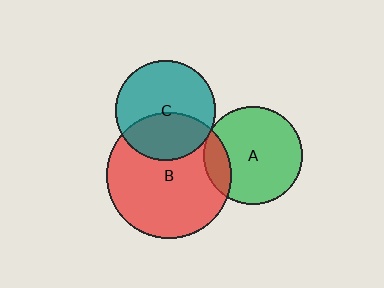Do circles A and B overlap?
Yes.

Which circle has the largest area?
Circle B (red).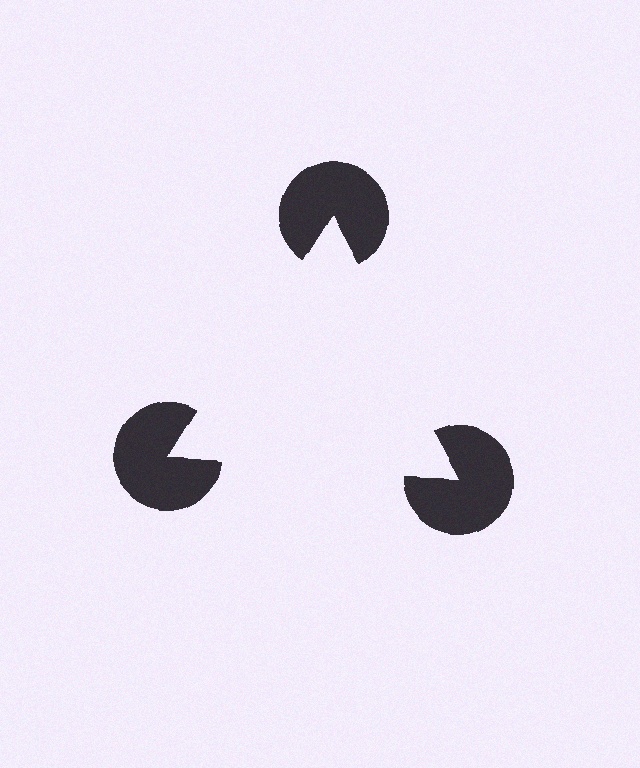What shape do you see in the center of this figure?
An illusory triangle — its edges are inferred from the aligned wedge cuts in the pac-man discs, not physically drawn.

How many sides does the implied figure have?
3 sides.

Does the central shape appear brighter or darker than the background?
It typically appears slightly brighter than the background, even though no actual brightness change is drawn.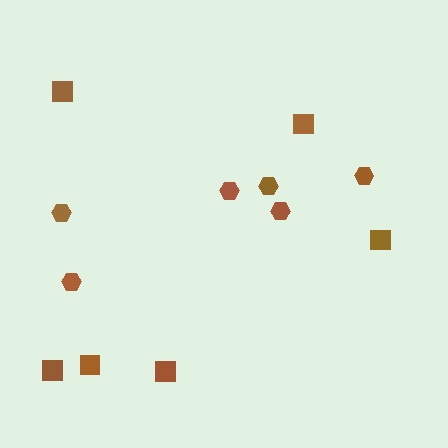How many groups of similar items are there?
There are 2 groups: one group of squares (6) and one group of hexagons (6).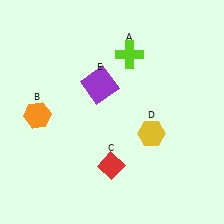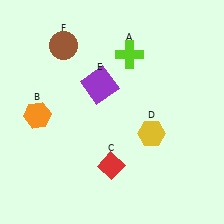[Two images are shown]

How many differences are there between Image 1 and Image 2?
There is 1 difference between the two images.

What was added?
A brown circle (F) was added in Image 2.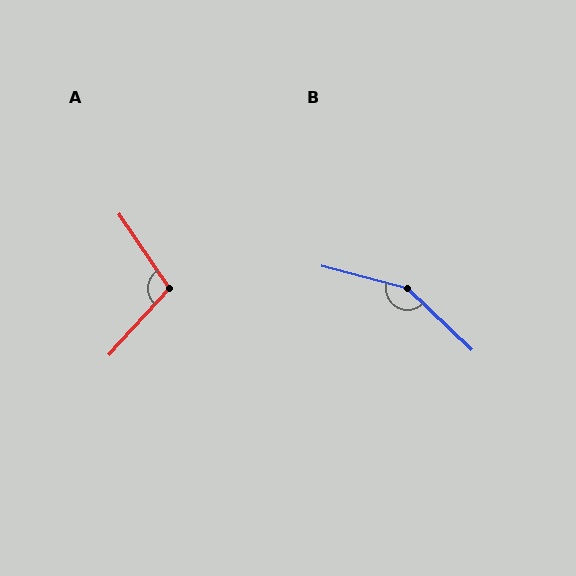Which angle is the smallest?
A, at approximately 104 degrees.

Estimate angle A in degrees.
Approximately 104 degrees.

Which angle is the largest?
B, at approximately 151 degrees.